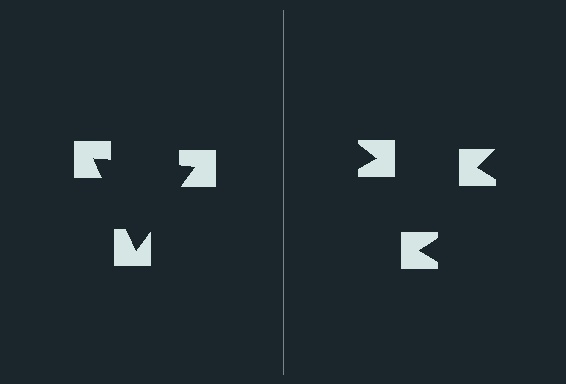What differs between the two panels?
The notched squares are positioned identically on both sides; only the wedge orientations differ. On the left they align to a triangle; on the right they are misaligned.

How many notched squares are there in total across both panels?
6 — 3 on each side.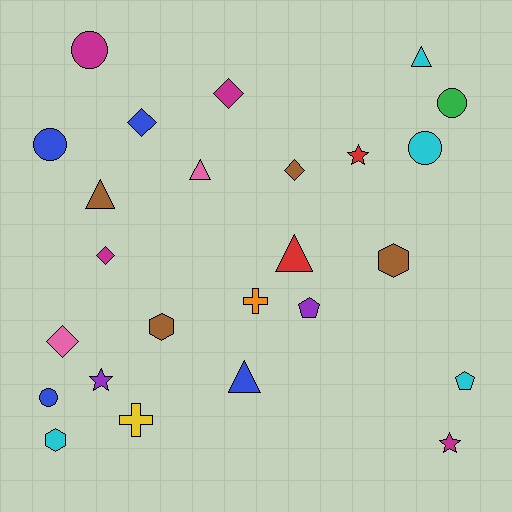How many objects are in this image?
There are 25 objects.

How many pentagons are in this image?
There are 2 pentagons.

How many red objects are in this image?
There are 2 red objects.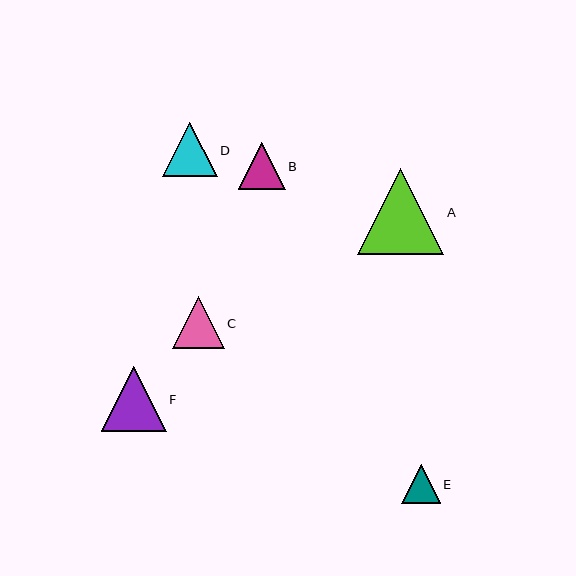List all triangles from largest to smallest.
From largest to smallest: A, F, D, C, B, E.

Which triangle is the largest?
Triangle A is the largest with a size of approximately 86 pixels.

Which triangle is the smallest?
Triangle E is the smallest with a size of approximately 39 pixels.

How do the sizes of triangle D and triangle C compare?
Triangle D and triangle C are approximately the same size.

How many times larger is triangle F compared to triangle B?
Triangle F is approximately 1.4 times the size of triangle B.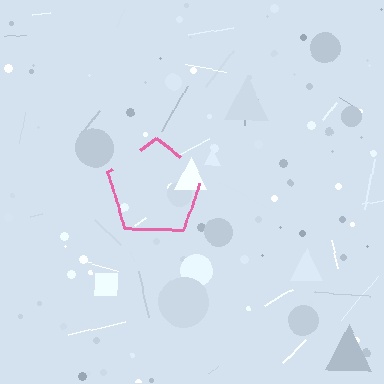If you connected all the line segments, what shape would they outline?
They would outline a pentagon.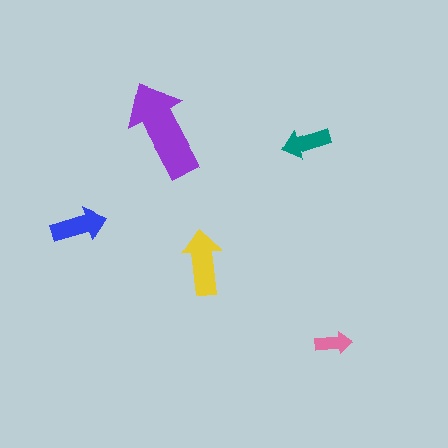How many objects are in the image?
There are 5 objects in the image.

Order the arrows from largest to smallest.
the purple one, the yellow one, the blue one, the teal one, the pink one.